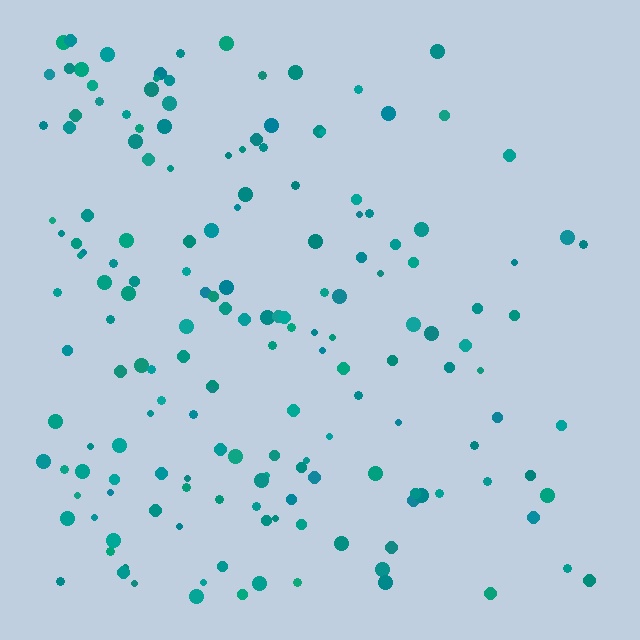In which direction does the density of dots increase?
From right to left, with the left side densest.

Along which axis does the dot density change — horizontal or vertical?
Horizontal.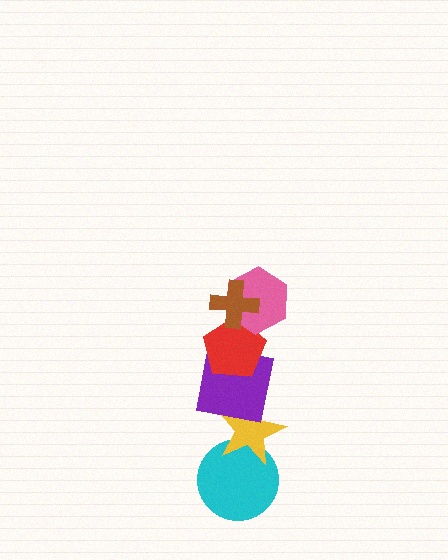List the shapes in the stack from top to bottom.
From top to bottom: the brown cross, the pink hexagon, the red pentagon, the purple square, the yellow star, the cyan circle.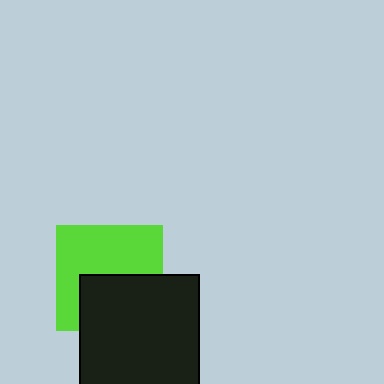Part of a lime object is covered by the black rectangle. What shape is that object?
It is a square.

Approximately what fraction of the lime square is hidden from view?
Roughly 43% of the lime square is hidden behind the black rectangle.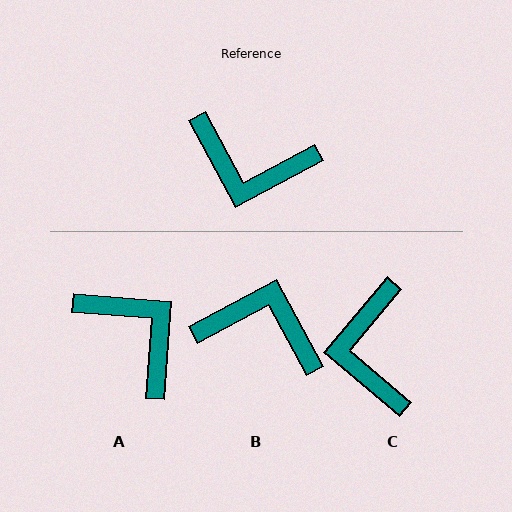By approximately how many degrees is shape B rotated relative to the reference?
Approximately 180 degrees counter-clockwise.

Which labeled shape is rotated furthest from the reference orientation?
B, about 180 degrees away.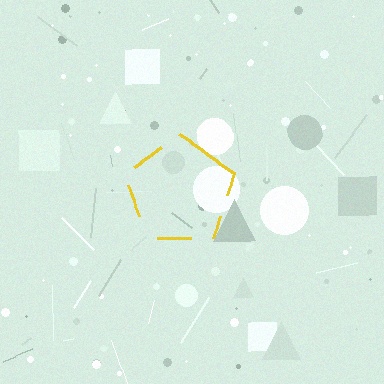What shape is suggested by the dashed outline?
The dashed outline suggests a pentagon.